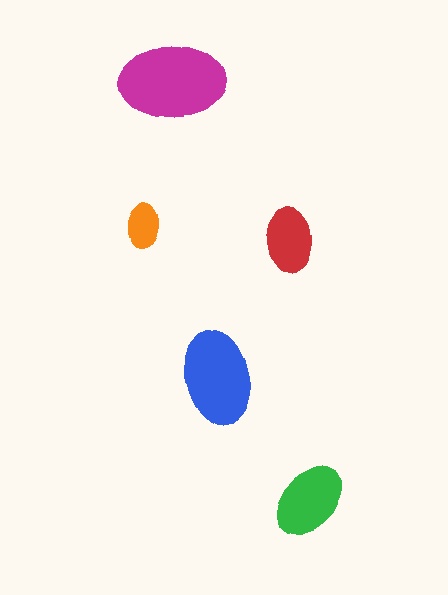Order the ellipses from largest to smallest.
the magenta one, the blue one, the green one, the red one, the orange one.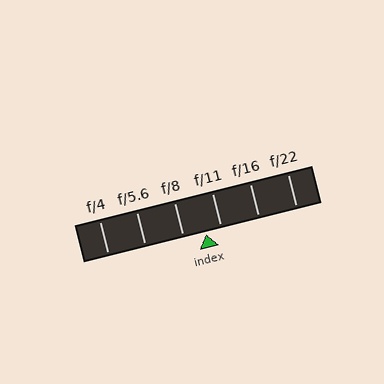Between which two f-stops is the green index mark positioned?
The index mark is between f/8 and f/11.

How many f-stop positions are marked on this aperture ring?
There are 6 f-stop positions marked.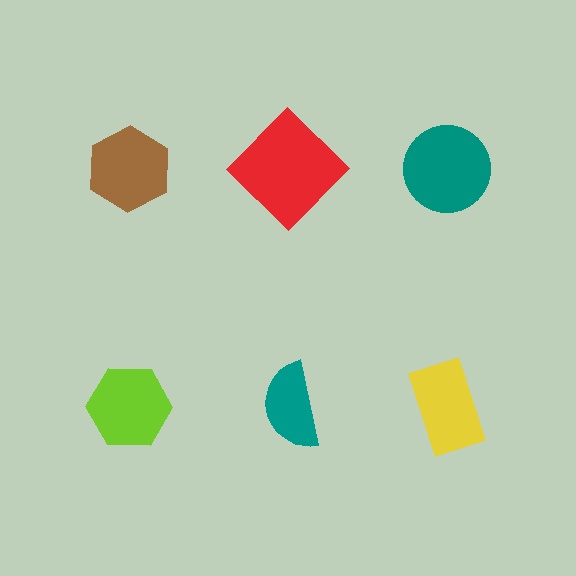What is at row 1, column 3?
A teal circle.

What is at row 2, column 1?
A lime hexagon.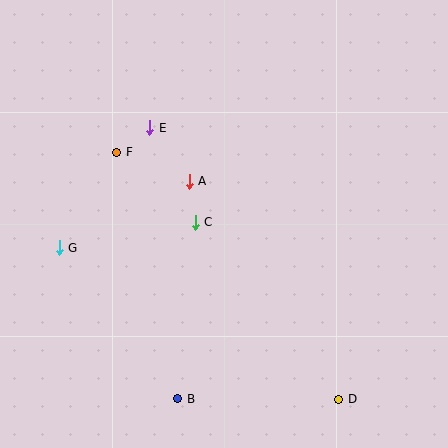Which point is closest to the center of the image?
Point C at (195, 222) is closest to the center.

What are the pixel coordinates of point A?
Point A is at (189, 181).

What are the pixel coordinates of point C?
Point C is at (195, 222).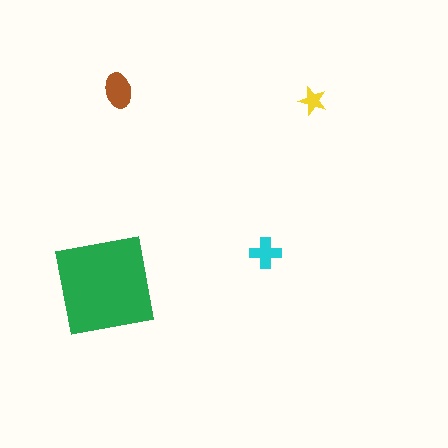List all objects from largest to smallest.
The green square, the brown ellipse, the cyan cross, the yellow star.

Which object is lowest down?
The green square is bottommost.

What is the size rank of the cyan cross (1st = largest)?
3rd.